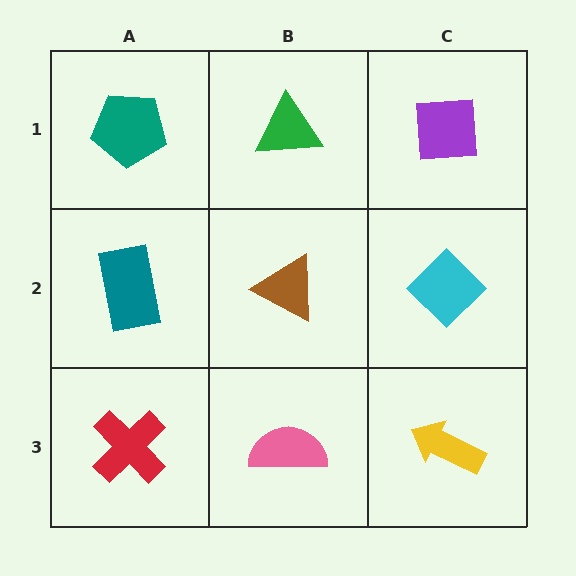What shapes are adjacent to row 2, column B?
A green triangle (row 1, column B), a pink semicircle (row 3, column B), a teal rectangle (row 2, column A), a cyan diamond (row 2, column C).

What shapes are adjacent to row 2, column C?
A purple square (row 1, column C), a yellow arrow (row 3, column C), a brown triangle (row 2, column B).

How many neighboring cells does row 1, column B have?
3.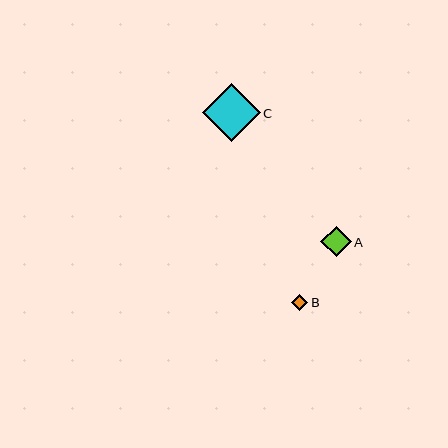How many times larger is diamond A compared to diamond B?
Diamond A is approximately 1.8 times the size of diamond B.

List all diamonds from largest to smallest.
From largest to smallest: C, A, B.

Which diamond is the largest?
Diamond C is the largest with a size of approximately 58 pixels.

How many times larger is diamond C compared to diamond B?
Diamond C is approximately 3.5 times the size of diamond B.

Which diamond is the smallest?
Diamond B is the smallest with a size of approximately 17 pixels.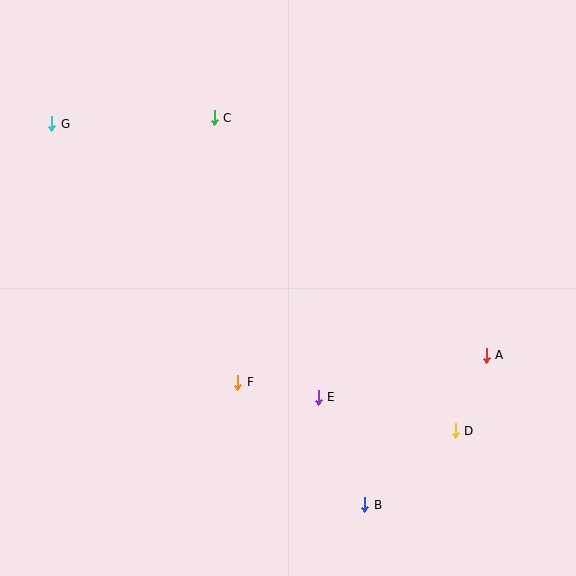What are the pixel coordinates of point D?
Point D is at (455, 431).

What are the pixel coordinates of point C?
Point C is at (214, 118).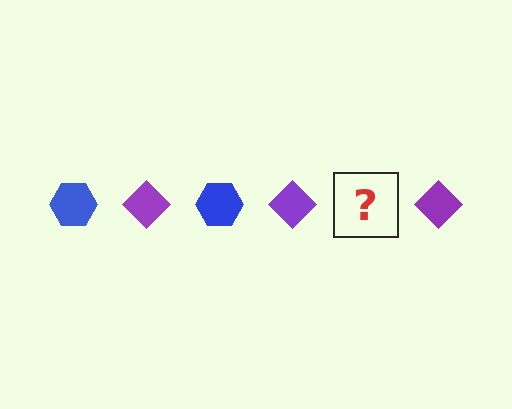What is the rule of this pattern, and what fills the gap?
The rule is that the pattern alternates between blue hexagon and purple diamond. The gap should be filled with a blue hexagon.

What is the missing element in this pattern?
The missing element is a blue hexagon.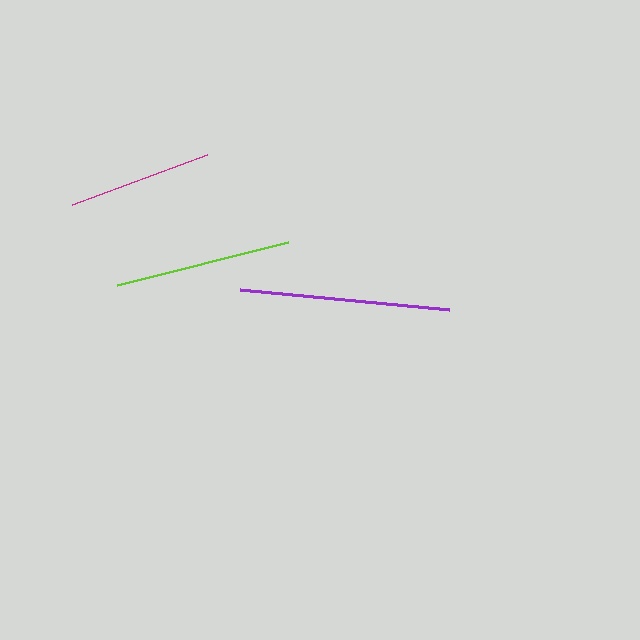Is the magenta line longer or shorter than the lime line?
The lime line is longer than the magenta line.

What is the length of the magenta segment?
The magenta segment is approximately 143 pixels long.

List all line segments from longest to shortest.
From longest to shortest: purple, lime, magenta.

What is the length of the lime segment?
The lime segment is approximately 176 pixels long.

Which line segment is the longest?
The purple line is the longest at approximately 210 pixels.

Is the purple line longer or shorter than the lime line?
The purple line is longer than the lime line.